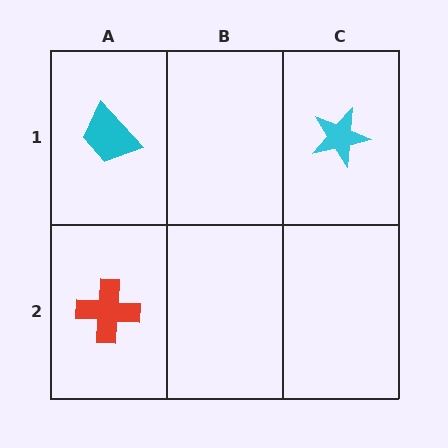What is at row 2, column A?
A red cross.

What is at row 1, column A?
A cyan trapezoid.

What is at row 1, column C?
A cyan star.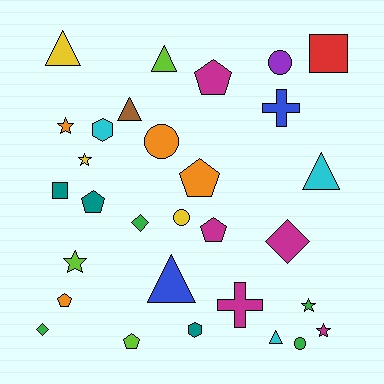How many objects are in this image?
There are 30 objects.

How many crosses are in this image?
There are 2 crosses.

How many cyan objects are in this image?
There are 3 cyan objects.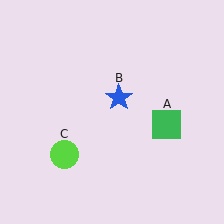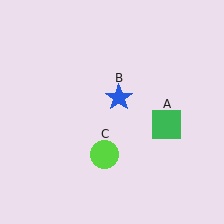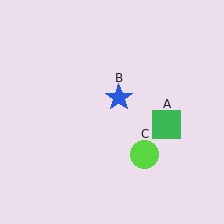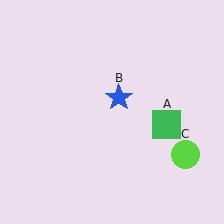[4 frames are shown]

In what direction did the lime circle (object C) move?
The lime circle (object C) moved right.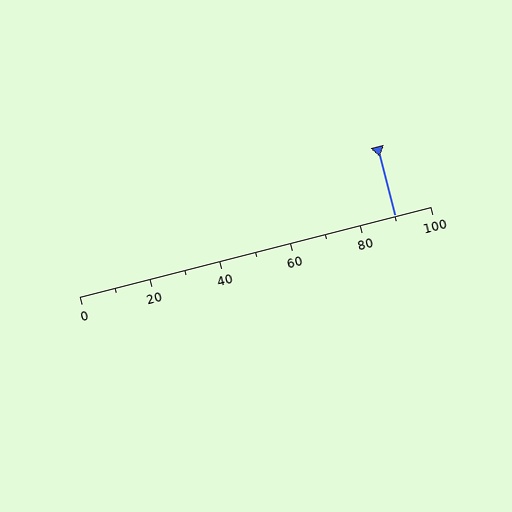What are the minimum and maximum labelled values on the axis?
The axis runs from 0 to 100.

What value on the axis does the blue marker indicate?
The marker indicates approximately 90.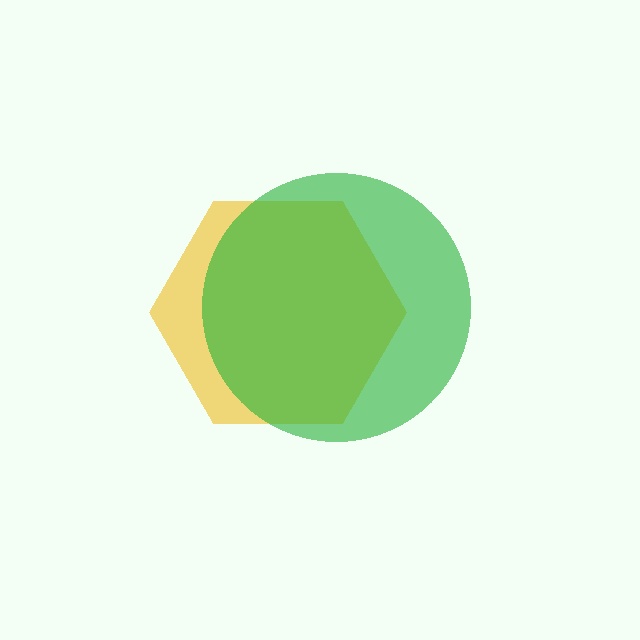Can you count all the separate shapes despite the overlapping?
Yes, there are 2 separate shapes.